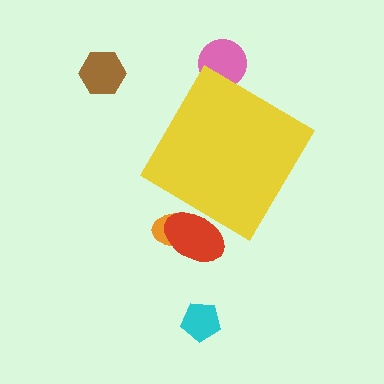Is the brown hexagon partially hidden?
No, the brown hexagon is fully visible.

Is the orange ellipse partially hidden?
Yes, the orange ellipse is partially hidden behind the yellow diamond.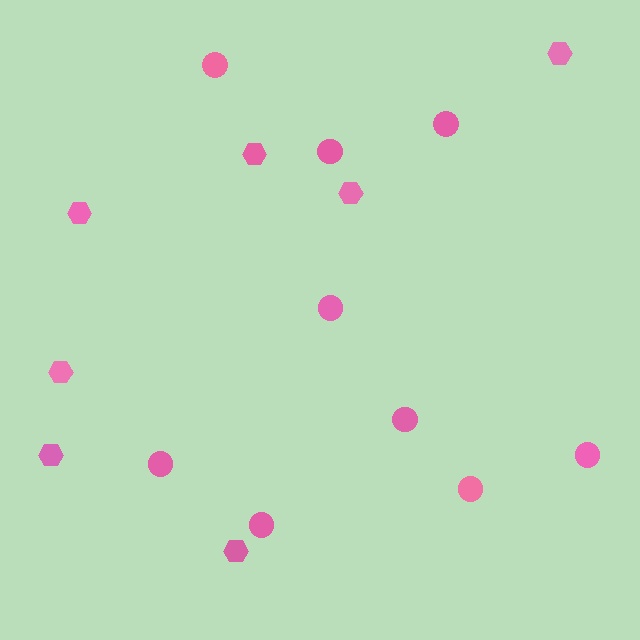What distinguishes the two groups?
There are 2 groups: one group of hexagons (7) and one group of circles (9).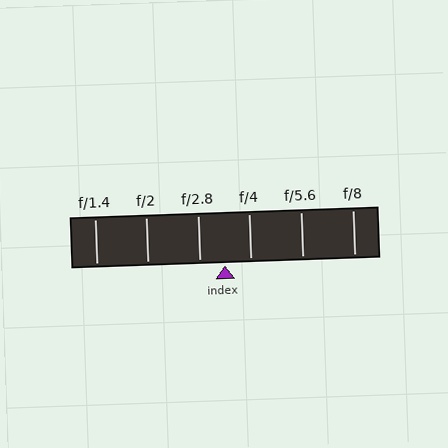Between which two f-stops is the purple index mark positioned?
The index mark is between f/2.8 and f/4.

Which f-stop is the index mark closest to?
The index mark is closest to f/2.8.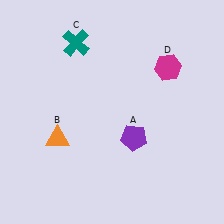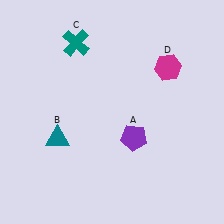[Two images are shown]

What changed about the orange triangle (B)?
In Image 1, B is orange. In Image 2, it changed to teal.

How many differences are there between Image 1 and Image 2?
There is 1 difference between the two images.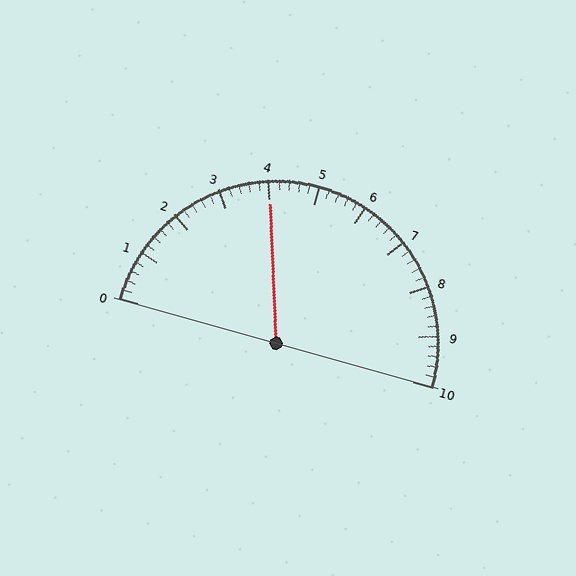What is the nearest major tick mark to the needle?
The nearest major tick mark is 4.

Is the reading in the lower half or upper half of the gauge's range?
The reading is in the lower half of the range (0 to 10).